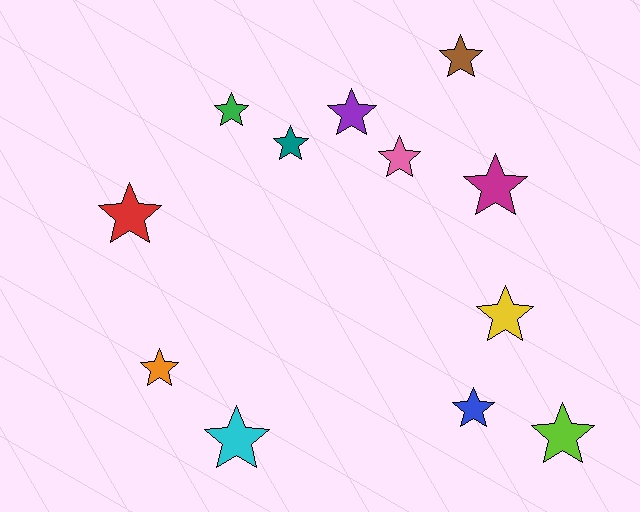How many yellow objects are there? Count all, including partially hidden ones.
There is 1 yellow object.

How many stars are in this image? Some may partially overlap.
There are 12 stars.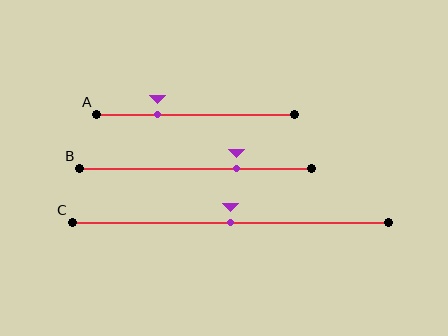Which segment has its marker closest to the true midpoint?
Segment C has its marker closest to the true midpoint.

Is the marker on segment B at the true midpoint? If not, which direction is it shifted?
No, the marker on segment B is shifted to the right by about 18% of the segment length.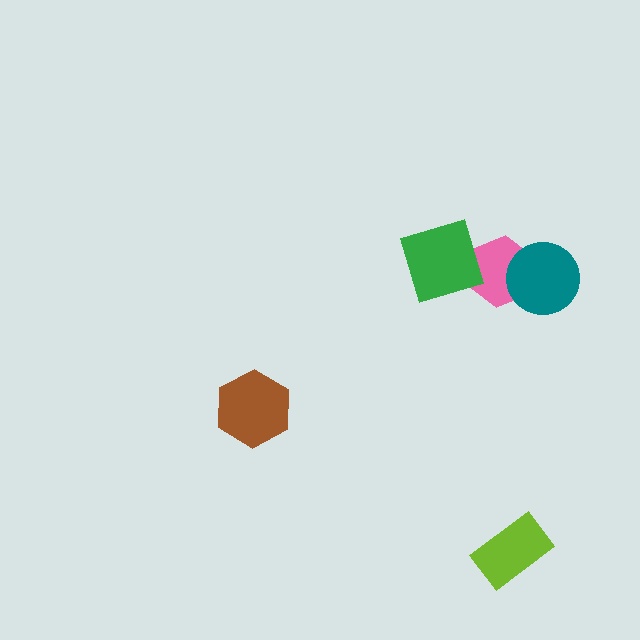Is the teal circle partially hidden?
No, no other shape covers it.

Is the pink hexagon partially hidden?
Yes, it is partially covered by another shape.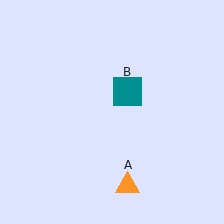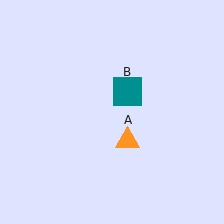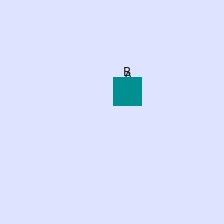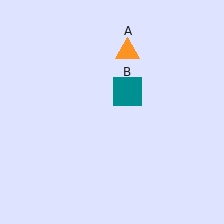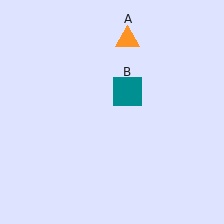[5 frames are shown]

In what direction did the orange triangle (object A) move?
The orange triangle (object A) moved up.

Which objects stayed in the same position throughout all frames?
Teal square (object B) remained stationary.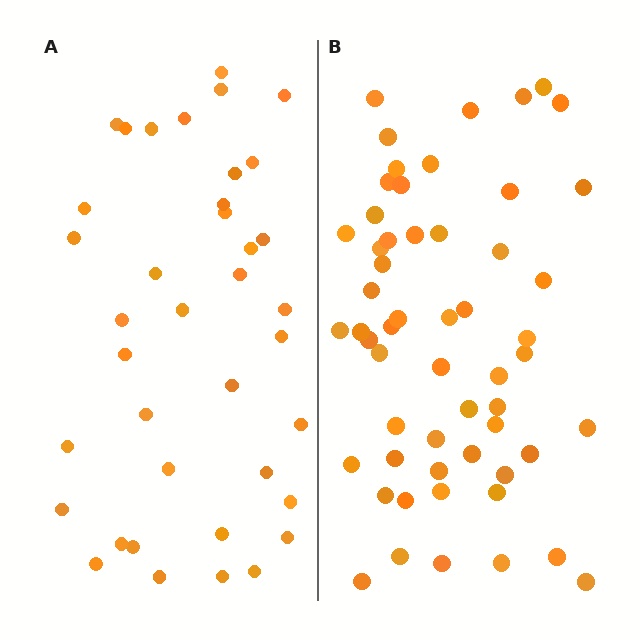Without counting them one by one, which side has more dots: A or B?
Region B (the right region) has more dots.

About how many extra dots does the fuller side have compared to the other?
Region B has approximately 20 more dots than region A.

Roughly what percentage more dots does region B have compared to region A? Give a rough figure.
About 45% more.